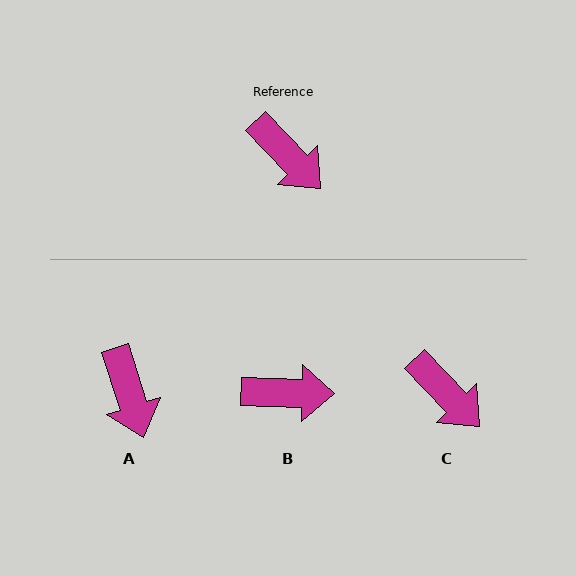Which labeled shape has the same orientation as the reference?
C.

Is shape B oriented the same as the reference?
No, it is off by about 45 degrees.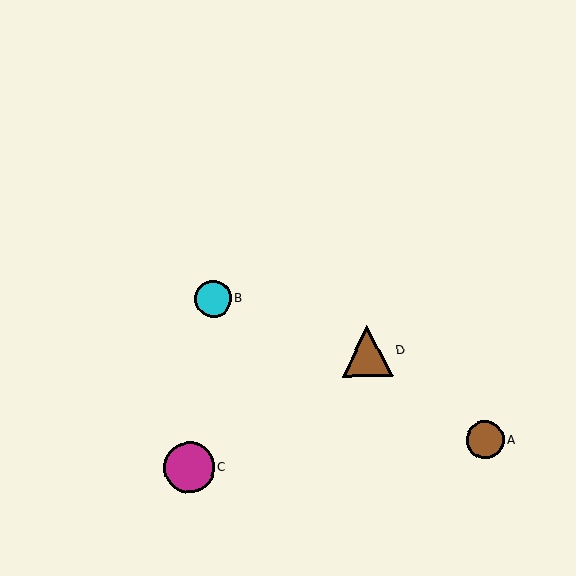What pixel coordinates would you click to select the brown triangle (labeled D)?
Click at (368, 351) to select the brown triangle D.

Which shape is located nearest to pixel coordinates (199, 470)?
The magenta circle (labeled C) at (189, 467) is nearest to that location.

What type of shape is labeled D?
Shape D is a brown triangle.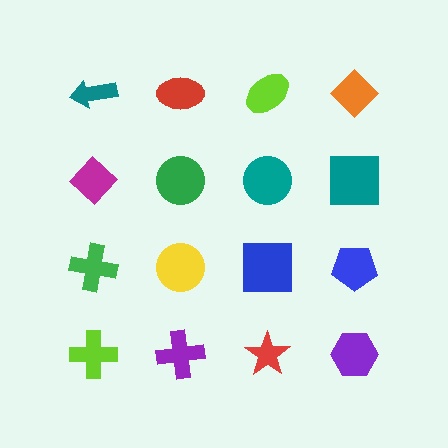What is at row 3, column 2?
A yellow circle.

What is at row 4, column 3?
A red star.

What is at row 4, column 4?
A purple hexagon.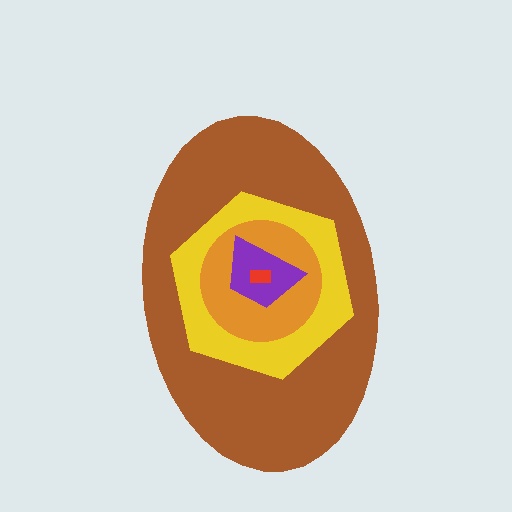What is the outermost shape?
The brown ellipse.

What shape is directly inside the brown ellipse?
The yellow hexagon.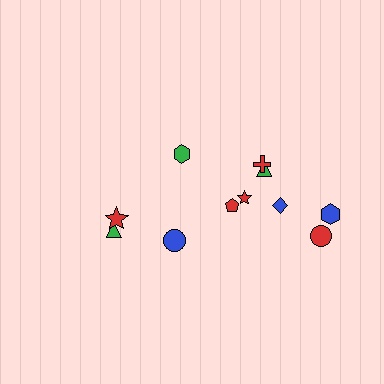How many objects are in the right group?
There are 7 objects.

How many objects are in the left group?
There are 4 objects.